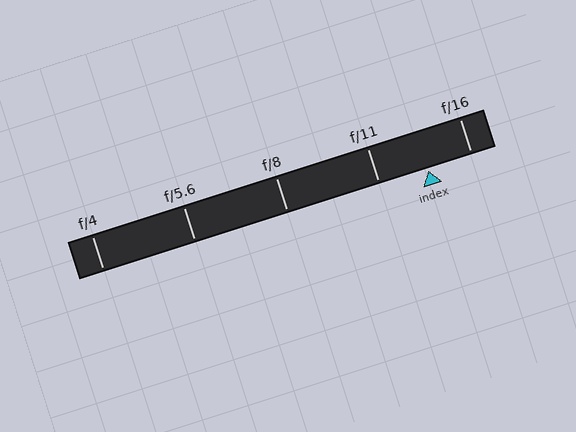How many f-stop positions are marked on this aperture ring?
There are 5 f-stop positions marked.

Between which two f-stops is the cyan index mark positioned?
The index mark is between f/11 and f/16.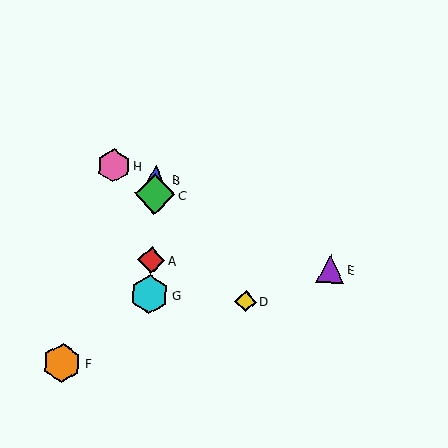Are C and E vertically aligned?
No, C is at x≈155 and E is at x≈330.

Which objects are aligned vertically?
Objects A, B, C, G are aligned vertically.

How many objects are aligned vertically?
4 objects (A, B, C, G) are aligned vertically.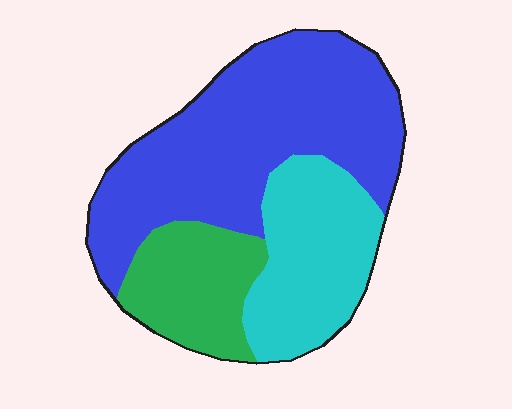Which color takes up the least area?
Green, at roughly 20%.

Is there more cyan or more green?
Cyan.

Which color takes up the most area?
Blue, at roughly 55%.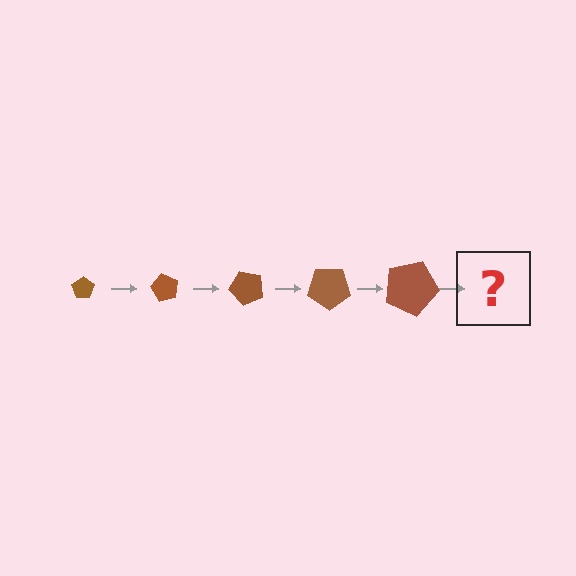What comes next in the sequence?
The next element should be a pentagon, larger than the previous one and rotated 300 degrees from the start.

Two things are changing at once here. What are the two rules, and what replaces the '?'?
The two rules are that the pentagon grows larger each step and it rotates 60 degrees each step. The '?' should be a pentagon, larger than the previous one and rotated 300 degrees from the start.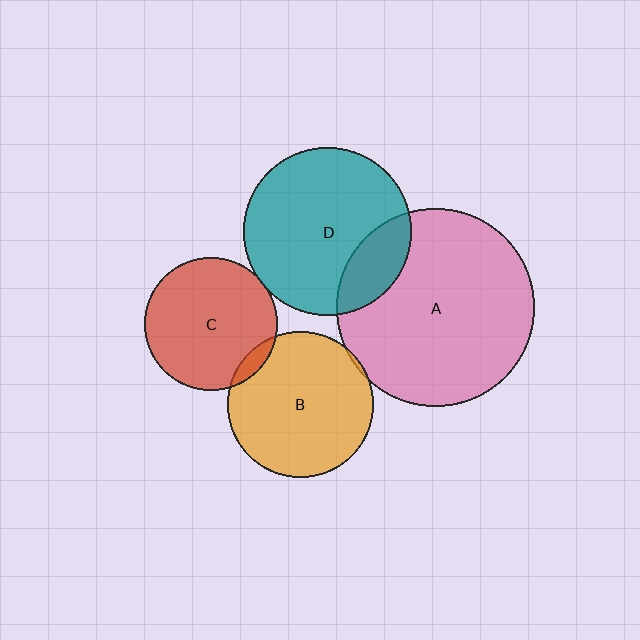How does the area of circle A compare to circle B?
Approximately 1.8 times.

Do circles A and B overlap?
Yes.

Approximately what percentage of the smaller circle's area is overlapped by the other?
Approximately 5%.